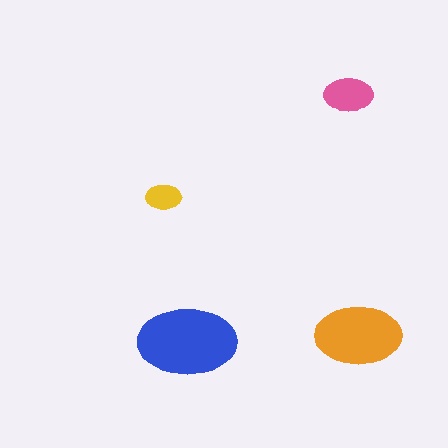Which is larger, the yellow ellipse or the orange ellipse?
The orange one.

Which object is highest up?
The pink ellipse is topmost.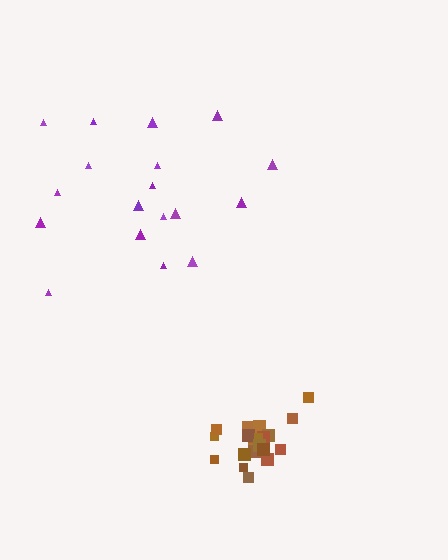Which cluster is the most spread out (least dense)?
Purple.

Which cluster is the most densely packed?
Brown.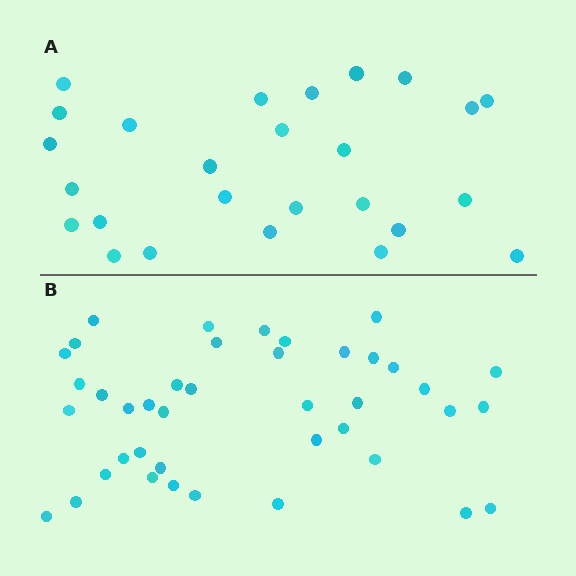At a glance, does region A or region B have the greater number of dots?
Region B (the bottom region) has more dots.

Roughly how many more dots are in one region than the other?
Region B has approximately 15 more dots than region A.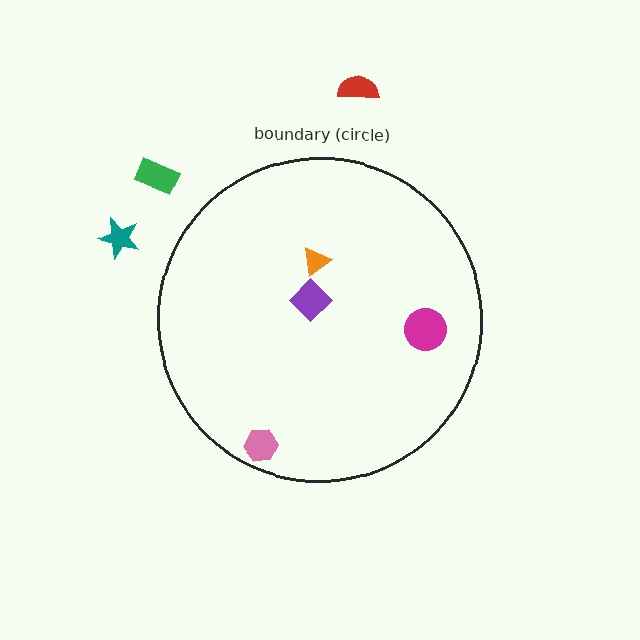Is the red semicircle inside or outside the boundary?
Outside.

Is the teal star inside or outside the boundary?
Outside.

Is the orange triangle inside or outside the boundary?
Inside.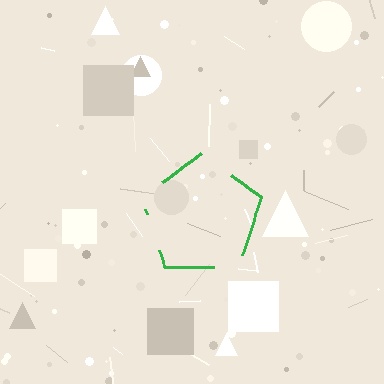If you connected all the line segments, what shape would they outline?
They would outline a pentagon.